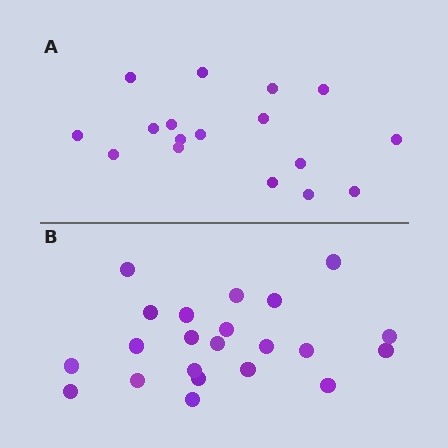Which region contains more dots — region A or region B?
Region B (the bottom region) has more dots.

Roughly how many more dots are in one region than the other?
Region B has about 5 more dots than region A.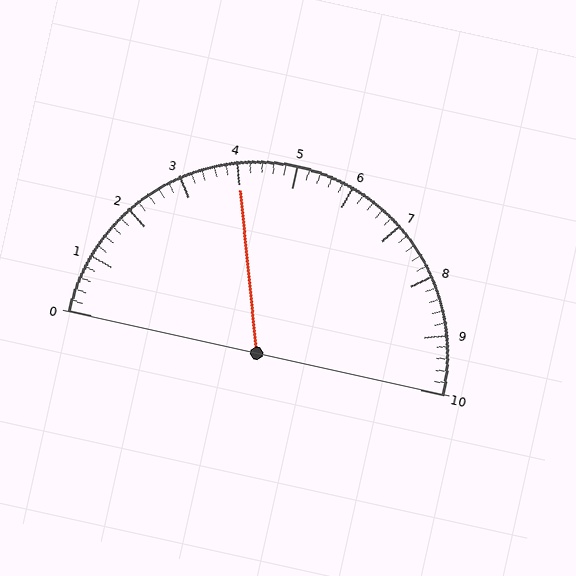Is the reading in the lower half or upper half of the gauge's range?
The reading is in the lower half of the range (0 to 10).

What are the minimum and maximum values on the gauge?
The gauge ranges from 0 to 10.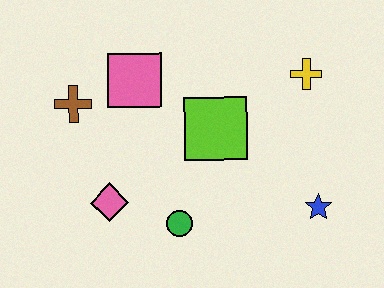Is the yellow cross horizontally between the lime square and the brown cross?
No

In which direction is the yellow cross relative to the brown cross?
The yellow cross is to the right of the brown cross.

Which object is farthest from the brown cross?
The blue star is farthest from the brown cross.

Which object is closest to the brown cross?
The pink square is closest to the brown cross.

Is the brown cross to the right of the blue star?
No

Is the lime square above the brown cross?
No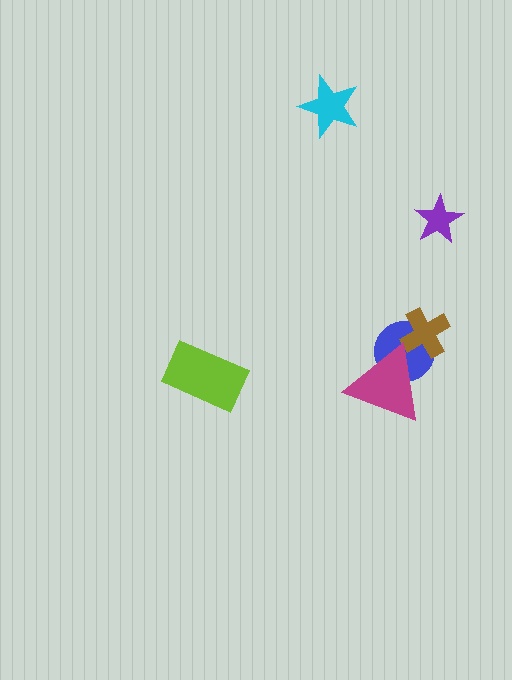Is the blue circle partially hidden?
Yes, it is partially covered by another shape.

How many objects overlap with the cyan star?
0 objects overlap with the cyan star.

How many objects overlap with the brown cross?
1 object overlaps with the brown cross.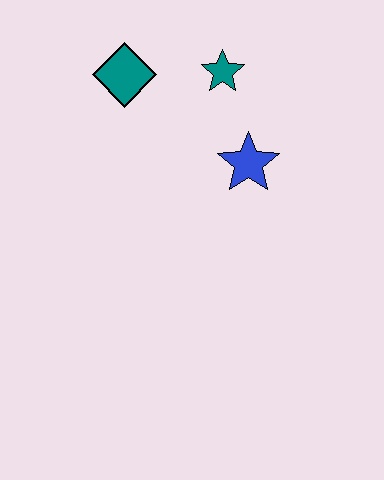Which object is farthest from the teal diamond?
The blue star is farthest from the teal diamond.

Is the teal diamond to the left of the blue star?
Yes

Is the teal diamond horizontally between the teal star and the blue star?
No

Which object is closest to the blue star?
The teal star is closest to the blue star.